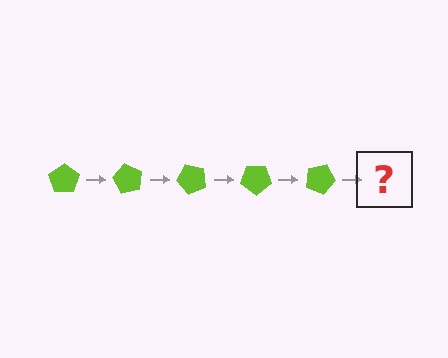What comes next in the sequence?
The next element should be a lime pentagon rotated 300 degrees.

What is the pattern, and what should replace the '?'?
The pattern is that the pentagon rotates 60 degrees each step. The '?' should be a lime pentagon rotated 300 degrees.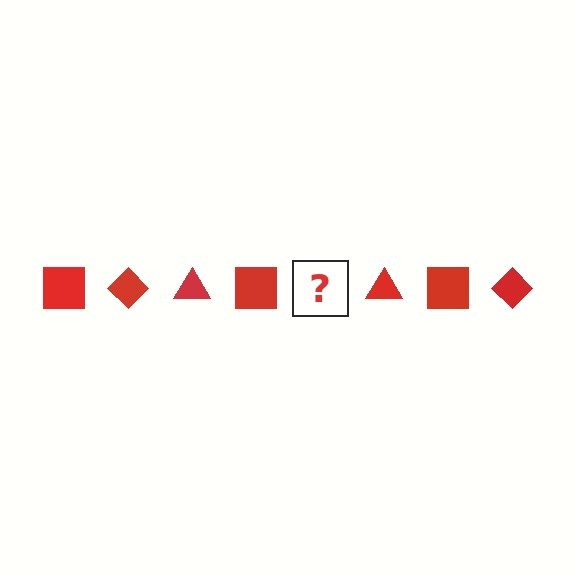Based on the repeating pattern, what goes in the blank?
The blank should be a red diamond.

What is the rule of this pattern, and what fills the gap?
The rule is that the pattern cycles through square, diamond, triangle shapes in red. The gap should be filled with a red diamond.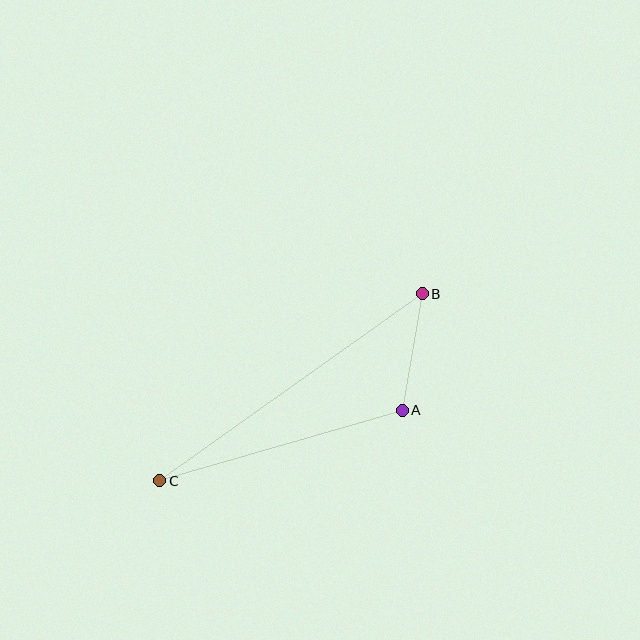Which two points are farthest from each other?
Points B and C are farthest from each other.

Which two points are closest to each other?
Points A and B are closest to each other.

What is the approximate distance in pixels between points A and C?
The distance between A and C is approximately 252 pixels.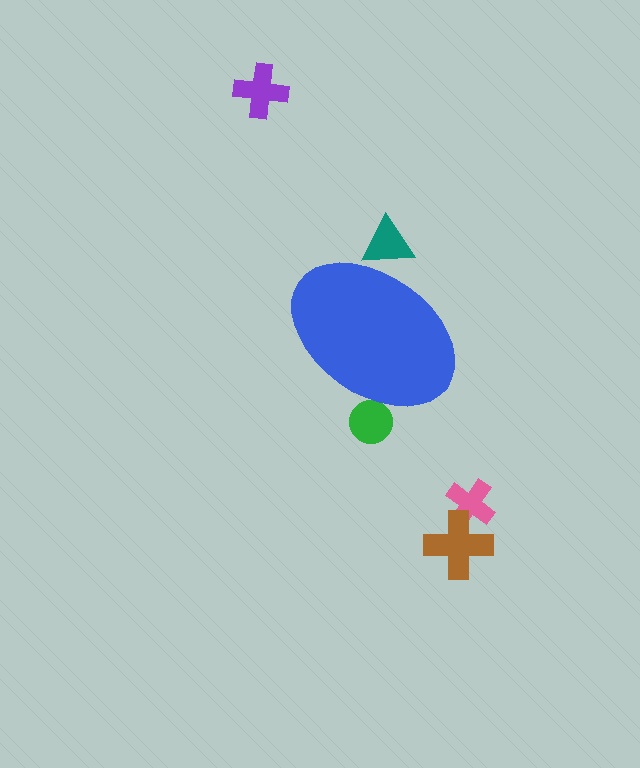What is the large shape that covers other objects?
A blue ellipse.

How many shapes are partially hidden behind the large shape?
2 shapes are partially hidden.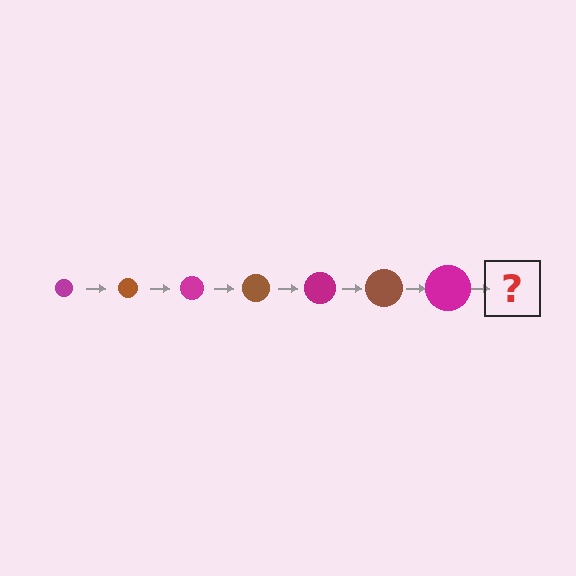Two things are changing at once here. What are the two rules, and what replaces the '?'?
The two rules are that the circle grows larger each step and the color cycles through magenta and brown. The '?' should be a brown circle, larger than the previous one.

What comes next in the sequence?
The next element should be a brown circle, larger than the previous one.